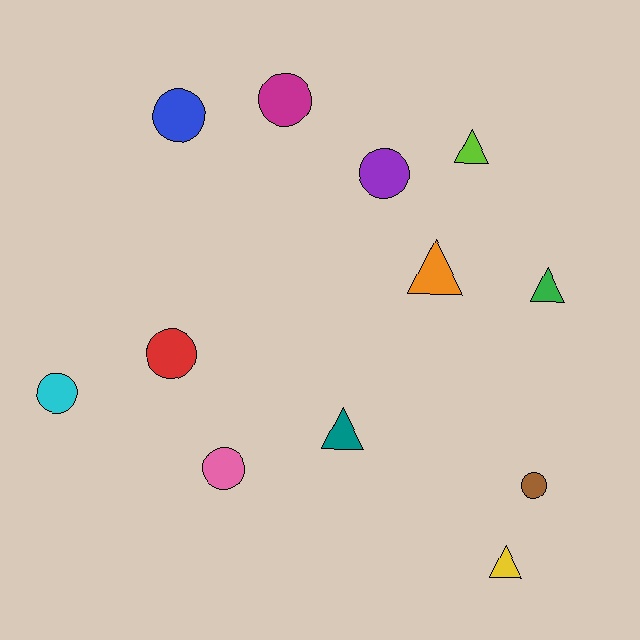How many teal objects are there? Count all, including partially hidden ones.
There is 1 teal object.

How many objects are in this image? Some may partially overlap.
There are 12 objects.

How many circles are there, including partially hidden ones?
There are 7 circles.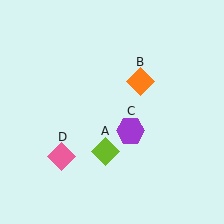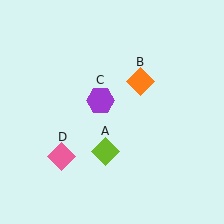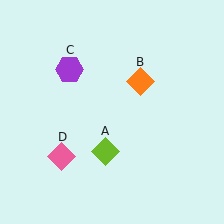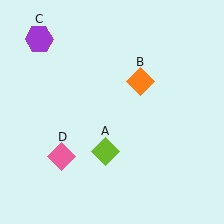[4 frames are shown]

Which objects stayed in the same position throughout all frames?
Lime diamond (object A) and orange diamond (object B) and pink diamond (object D) remained stationary.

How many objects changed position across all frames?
1 object changed position: purple hexagon (object C).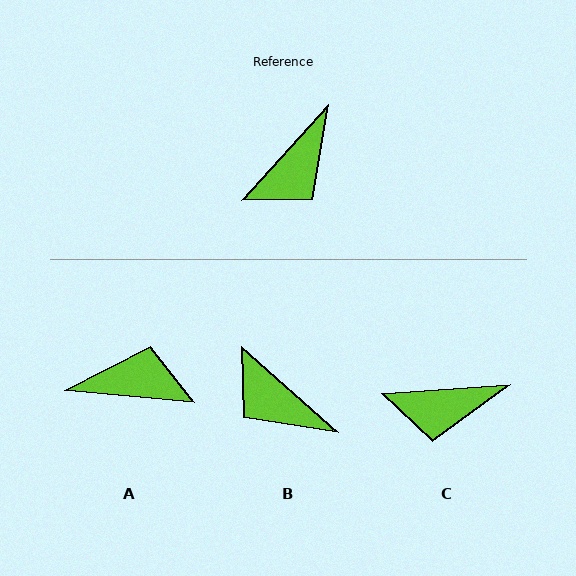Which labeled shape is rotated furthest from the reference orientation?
A, about 127 degrees away.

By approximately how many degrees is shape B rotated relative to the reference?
Approximately 90 degrees clockwise.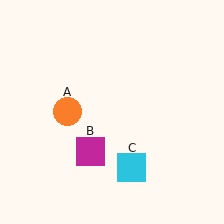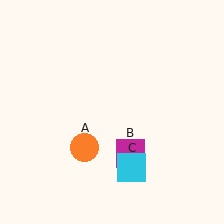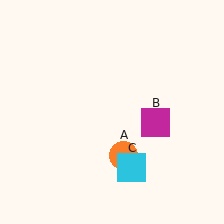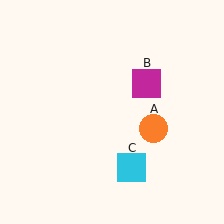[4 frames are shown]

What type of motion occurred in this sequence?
The orange circle (object A), magenta square (object B) rotated counterclockwise around the center of the scene.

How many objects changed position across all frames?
2 objects changed position: orange circle (object A), magenta square (object B).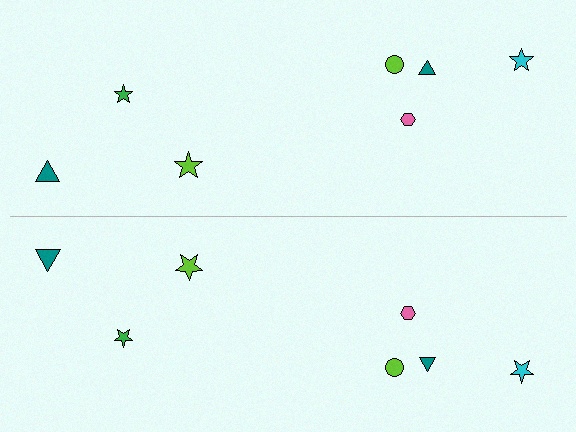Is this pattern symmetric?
Yes, this pattern has bilateral (reflection) symmetry.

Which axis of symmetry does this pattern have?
The pattern has a horizontal axis of symmetry running through the center of the image.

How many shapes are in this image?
There are 14 shapes in this image.